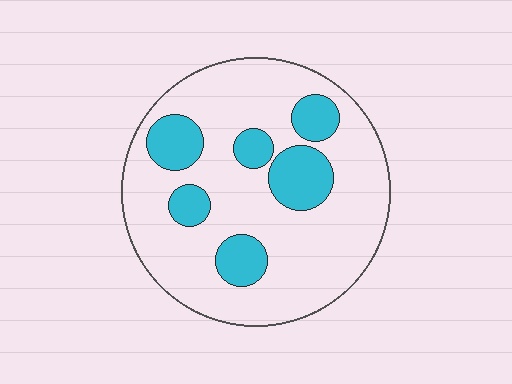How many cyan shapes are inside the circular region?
6.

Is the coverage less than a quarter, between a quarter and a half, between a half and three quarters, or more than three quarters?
Less than a quarter.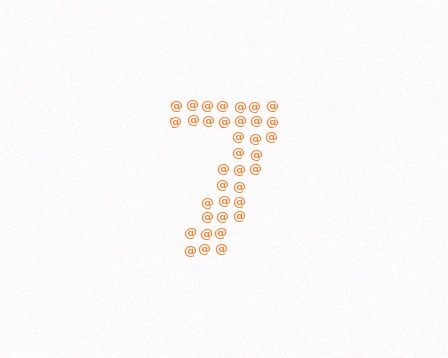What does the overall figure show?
The overall figure shows the digit 7.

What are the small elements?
The small elements are at signs.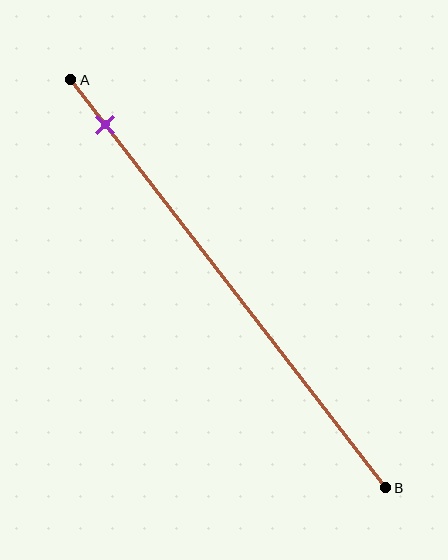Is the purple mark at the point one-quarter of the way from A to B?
No, the mark is at about 10% from A, not at the 25% one-quarter point.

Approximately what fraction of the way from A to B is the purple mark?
The purple mark is approximately 10% of the way from A to B.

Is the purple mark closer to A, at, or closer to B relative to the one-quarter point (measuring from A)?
The purple mark is closer to point A than the one-quarter point of segment AB.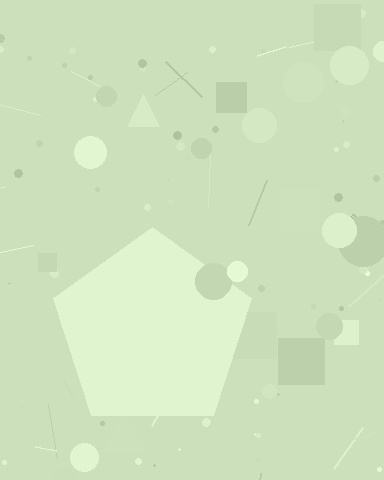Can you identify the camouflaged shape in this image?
The camouflaged shape is a pentagon.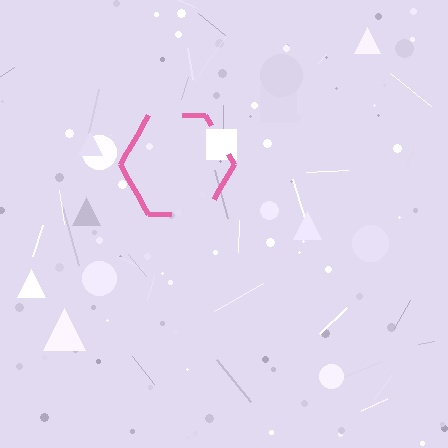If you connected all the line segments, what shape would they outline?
They would outline a hexagon.